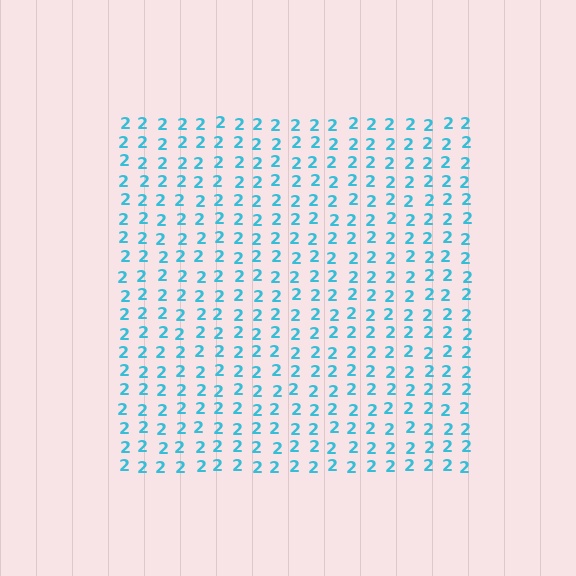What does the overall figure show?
The overall figure shows a square.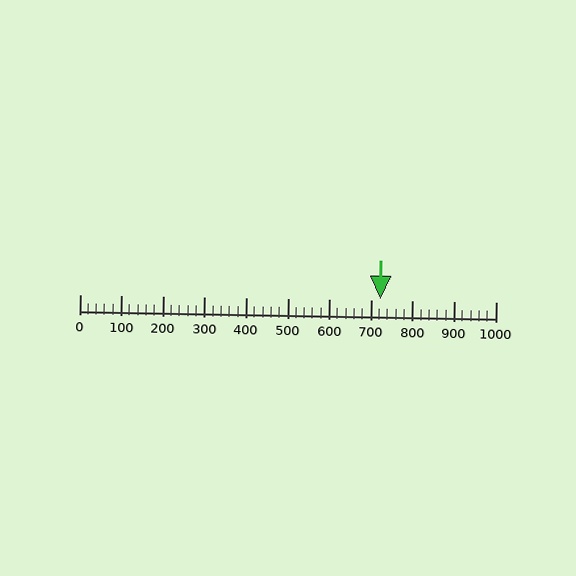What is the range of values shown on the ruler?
The ruler shows values from 0 to 1000.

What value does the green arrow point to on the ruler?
The green arrow points to approximately 722.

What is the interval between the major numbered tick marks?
The major tick marks are spaced 100 units apart.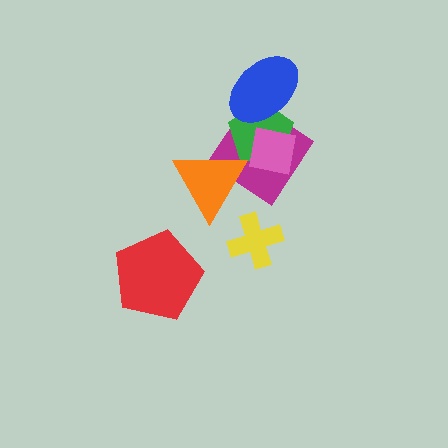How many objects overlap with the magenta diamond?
4 objects overlap with the magenta diamond.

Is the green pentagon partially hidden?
Yes, it is partially covered by another shape.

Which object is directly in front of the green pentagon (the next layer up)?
The pink square is directly in front of the green pentagon.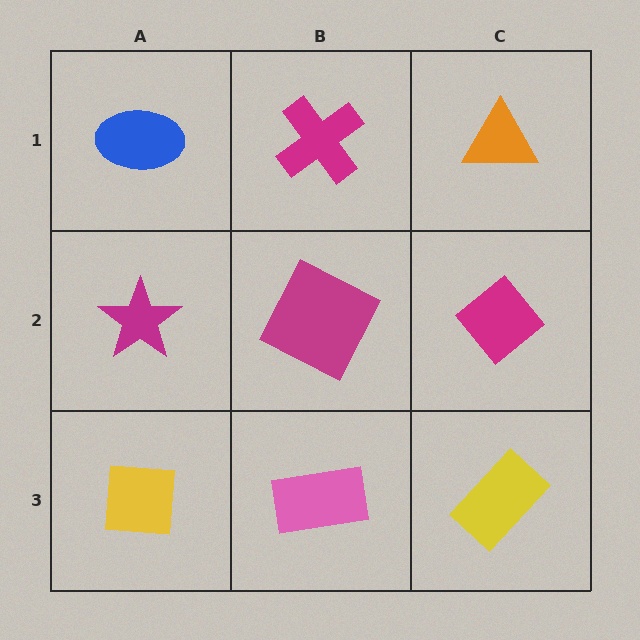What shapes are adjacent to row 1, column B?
A magenta square (row 2, column B), a blue ellipse (row 1, column A), an orange triangle (row 1, column C).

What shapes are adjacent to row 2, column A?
A blue ellipse (row 1, column A), a yellow square (row 3, column A), a magenta square (row 2, column B).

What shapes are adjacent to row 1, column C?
A magenta diamond (row 2, column C), a magenta cross (row 1, column B).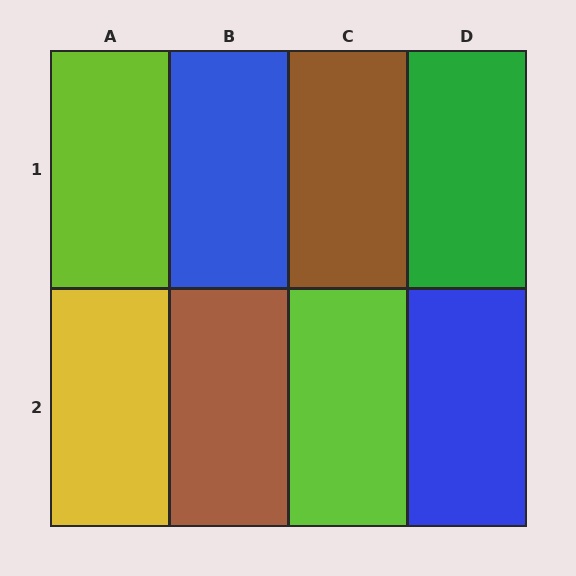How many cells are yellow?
1 cell is yellow.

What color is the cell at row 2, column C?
Lime.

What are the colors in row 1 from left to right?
Lime, blue, brown, green.